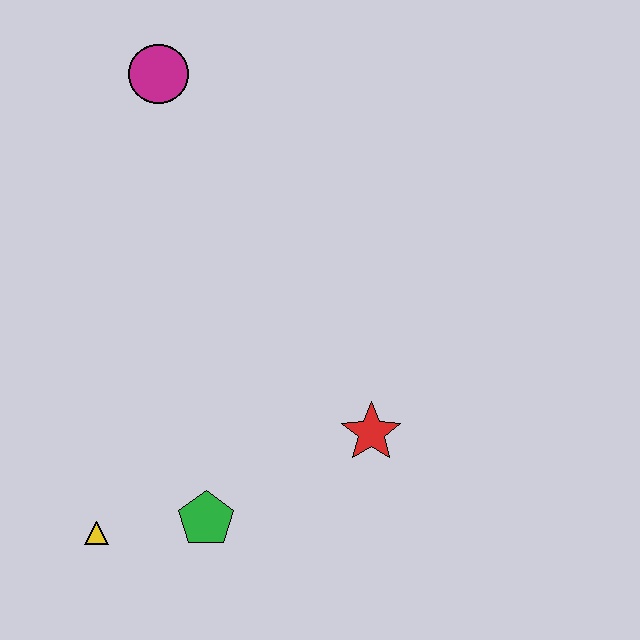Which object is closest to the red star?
The green pentagon is closest to the red star.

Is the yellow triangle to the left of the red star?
Yes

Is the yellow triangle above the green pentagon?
No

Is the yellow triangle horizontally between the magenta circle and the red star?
No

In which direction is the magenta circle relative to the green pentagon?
The magenta circle is above the green pentagon.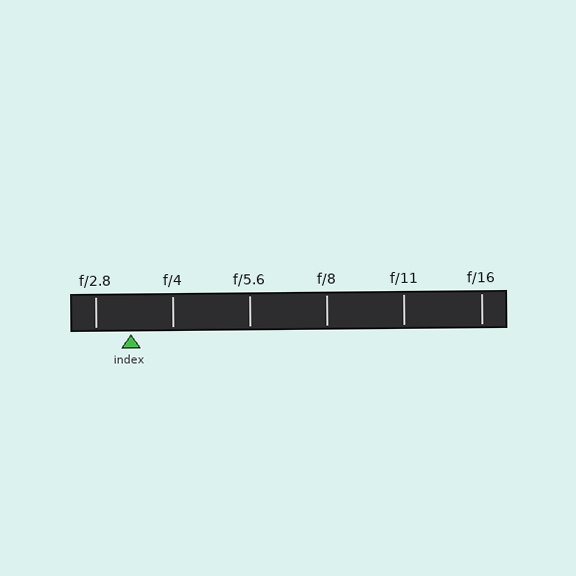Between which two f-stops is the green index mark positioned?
The index mark is between f/2.8 and f/4.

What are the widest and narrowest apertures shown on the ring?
The widest aperture shown is f/2.8 and the narrowest is f/16.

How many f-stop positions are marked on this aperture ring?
There are 6 f-stop positions marked.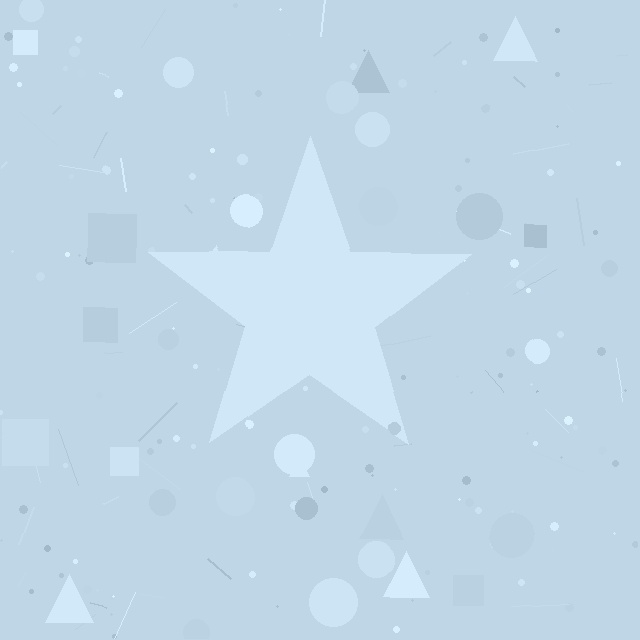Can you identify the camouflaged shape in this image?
The camouflaged shape is a star.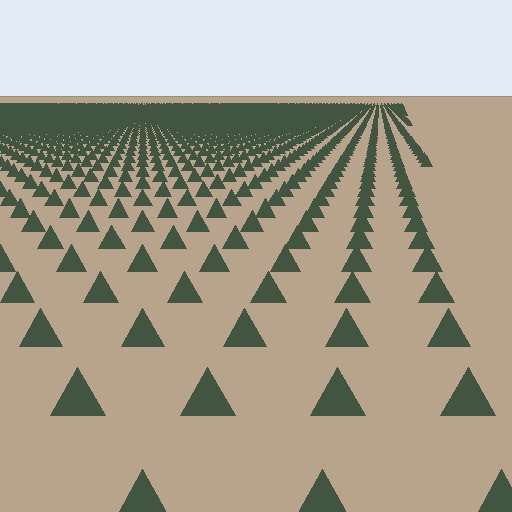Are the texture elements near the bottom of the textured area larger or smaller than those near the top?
Larger. Near the bottom, elements are closer to the viewer and appear at a bigger on-screen size.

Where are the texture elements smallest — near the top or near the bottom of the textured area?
Near the top.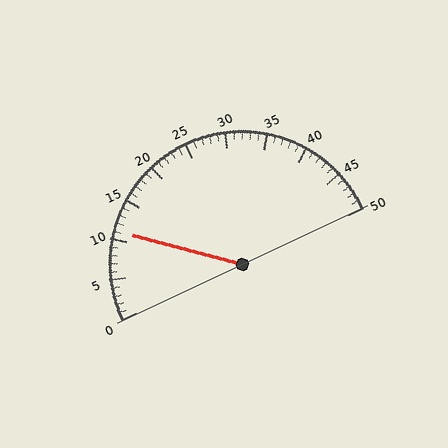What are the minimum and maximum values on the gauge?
The gauge ranges from 0 to 50.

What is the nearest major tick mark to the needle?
The nearest major tick mark is 10.